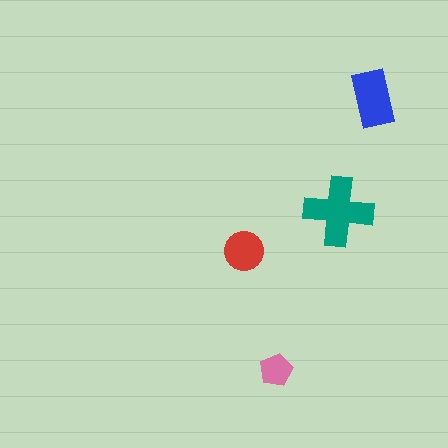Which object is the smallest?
The pink pentagon.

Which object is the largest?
The teal cross.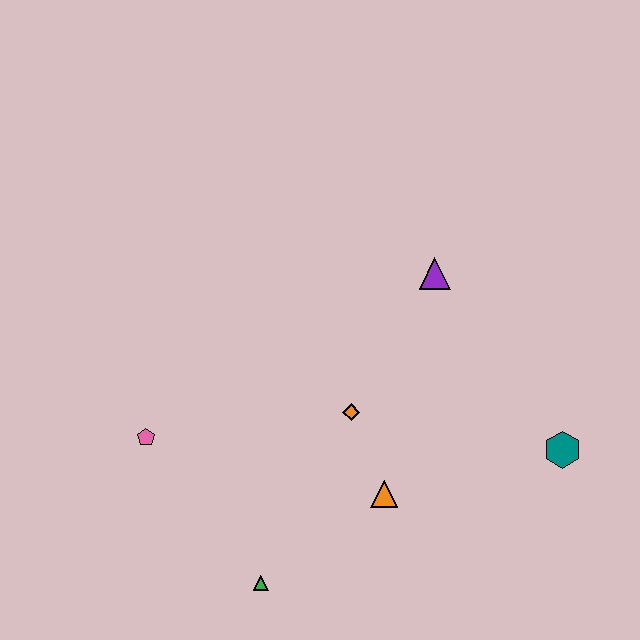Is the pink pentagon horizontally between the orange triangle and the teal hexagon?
No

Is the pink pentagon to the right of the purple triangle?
No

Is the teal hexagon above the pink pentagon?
No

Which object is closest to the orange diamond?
The orange triangle is closest to the orange diamond.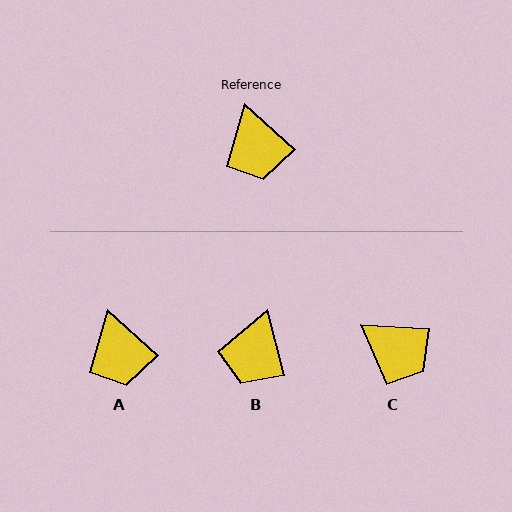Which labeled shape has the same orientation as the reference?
A.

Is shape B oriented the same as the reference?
No, it is off by about 34 degrees.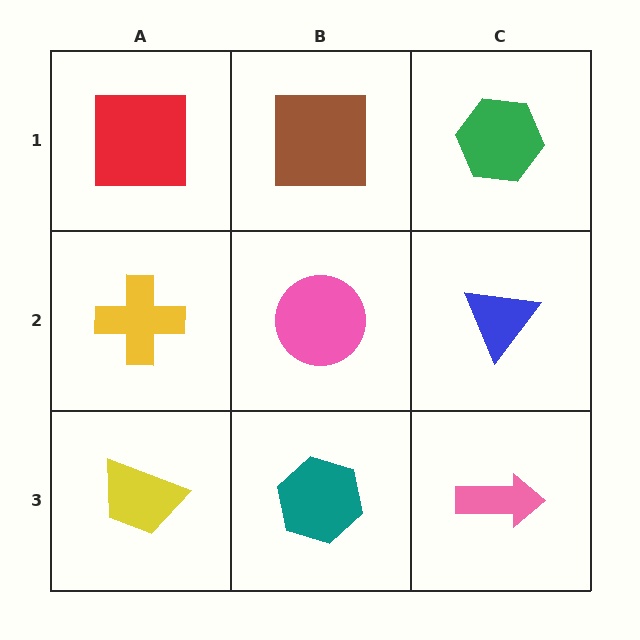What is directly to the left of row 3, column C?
A teal hexagon.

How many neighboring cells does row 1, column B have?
3.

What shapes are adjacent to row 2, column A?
A red square (row 1, column A), a yellow trapezoid (row 3, column A), a pink circle (row 2, column B).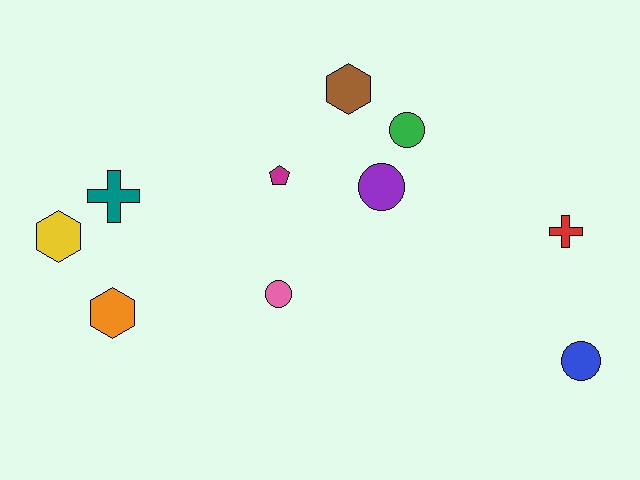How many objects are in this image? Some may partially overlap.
There are 10 objects.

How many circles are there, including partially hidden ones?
There are 4 circles.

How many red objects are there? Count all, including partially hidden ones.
There is 1 red object.